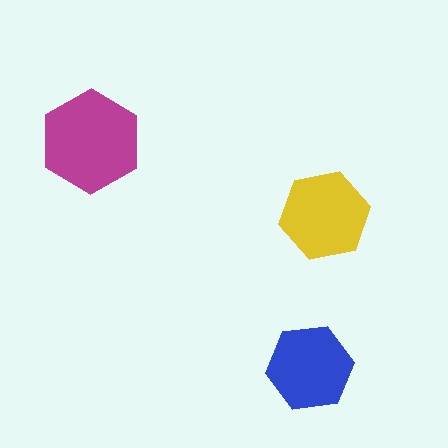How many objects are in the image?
There are 3 objects in the image.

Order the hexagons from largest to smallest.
the magenta one, the yellow one, the blue one.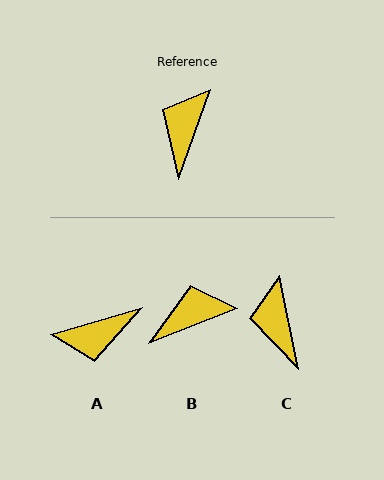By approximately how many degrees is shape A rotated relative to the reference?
Approximately 126 degrees counter-clockwise.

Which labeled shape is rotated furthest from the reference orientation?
A, about 126 degrees away.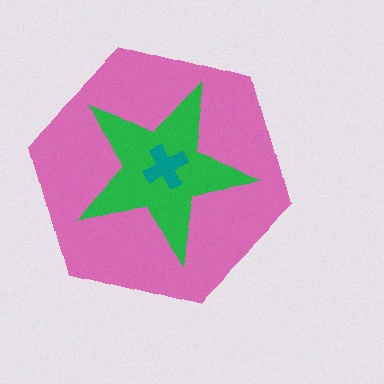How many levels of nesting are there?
3.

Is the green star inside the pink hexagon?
Yes.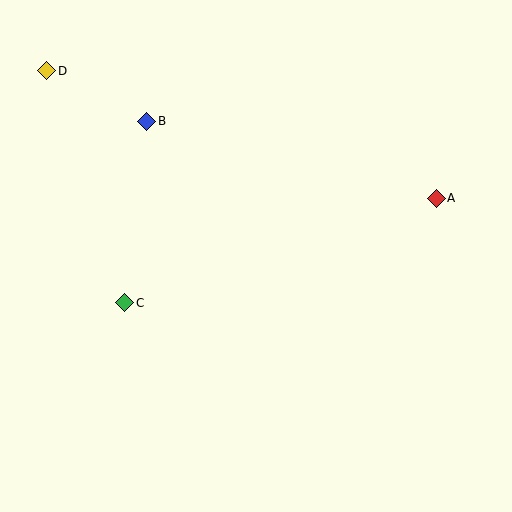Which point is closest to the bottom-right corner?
Point A is closest to the bottom-right corner.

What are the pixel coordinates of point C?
Point C is at (124, 303).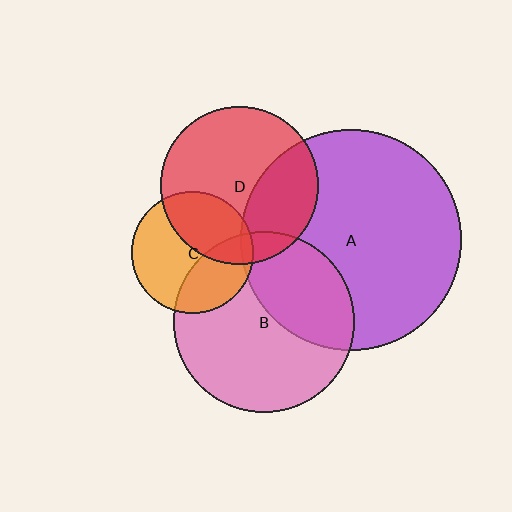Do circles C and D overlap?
Yes.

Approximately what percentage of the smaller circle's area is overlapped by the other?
Approximately 40%.